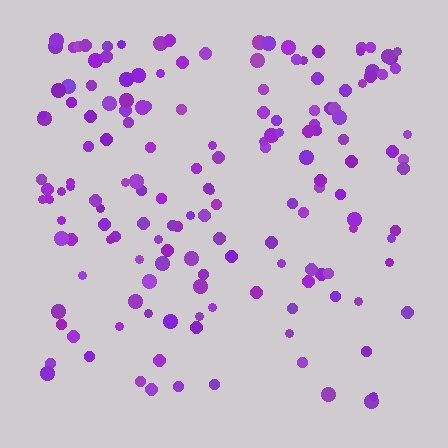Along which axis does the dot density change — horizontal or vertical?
Vertical.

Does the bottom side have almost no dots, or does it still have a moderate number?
Still a moderate number, just noticeably fewer than the top.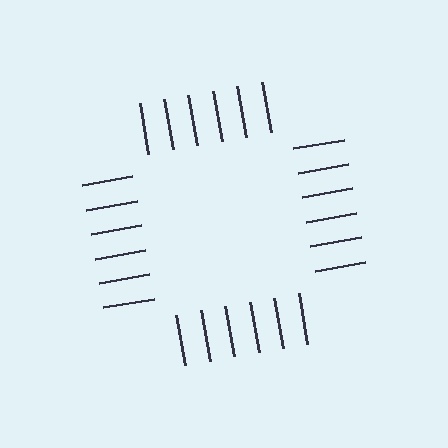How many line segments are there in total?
24 — 6 along each of the 4 edges.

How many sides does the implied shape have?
4 sides — the line-ends trace a square.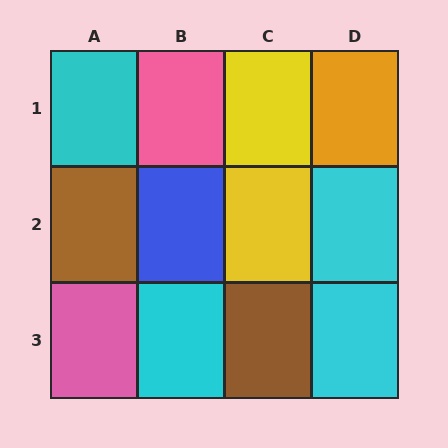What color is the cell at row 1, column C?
Yellow.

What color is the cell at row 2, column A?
Brown.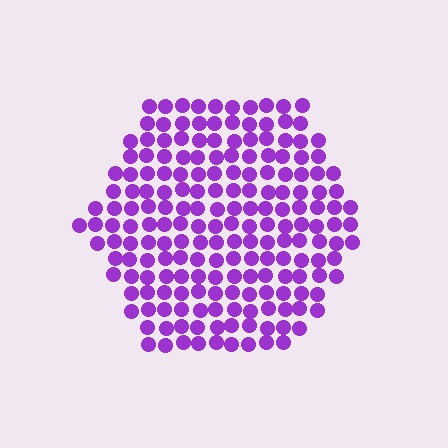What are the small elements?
The small elements are circles.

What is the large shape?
The large shape is a hexagon.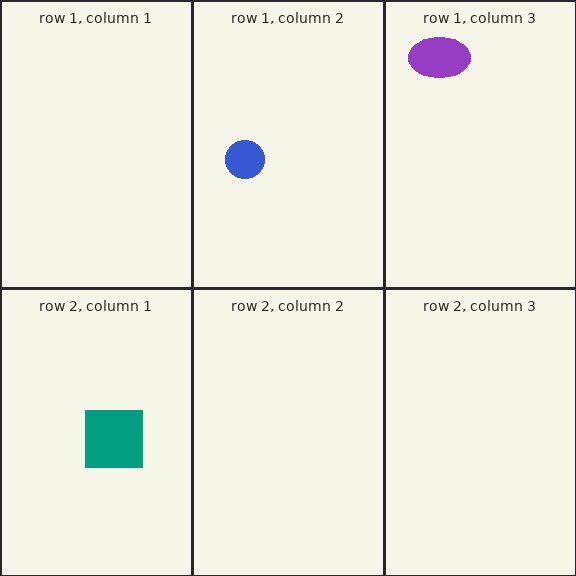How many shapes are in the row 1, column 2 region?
1.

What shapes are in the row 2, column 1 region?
The teal square.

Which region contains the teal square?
The row 2, column 1 region.